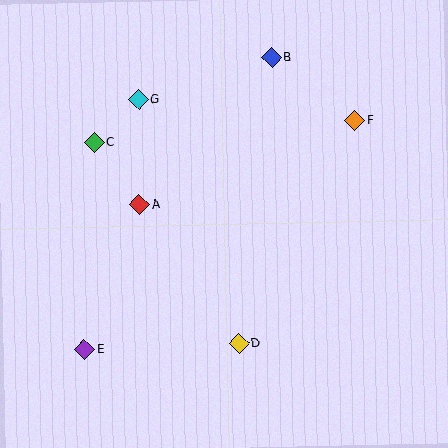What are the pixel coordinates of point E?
Point E is at (85, 349).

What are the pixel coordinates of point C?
Point C is at (95, 142).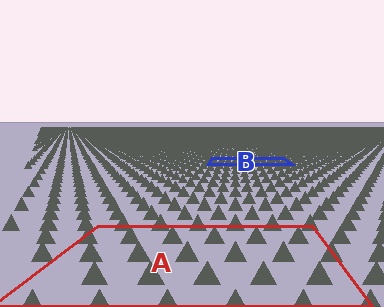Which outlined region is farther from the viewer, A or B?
Region B is farther from the viewer — the texture elements inside it appear smaller and more densely packed.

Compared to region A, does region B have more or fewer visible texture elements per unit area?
Region B has more texture elements per unit area — they are packed more densely because it is farther away.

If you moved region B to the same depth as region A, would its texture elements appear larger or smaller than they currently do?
They would appear larger. At a closer depth, the same texture elements are projected at a bigger on-screen size.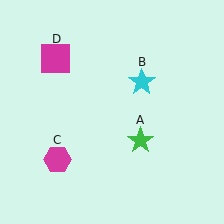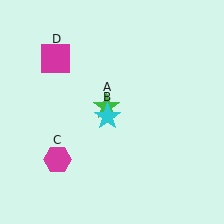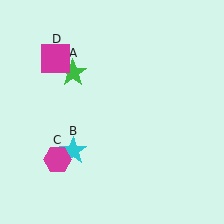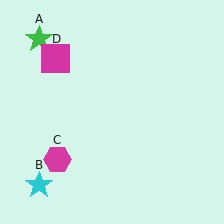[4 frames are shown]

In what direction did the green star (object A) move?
The green star (object A) moved up and to the left.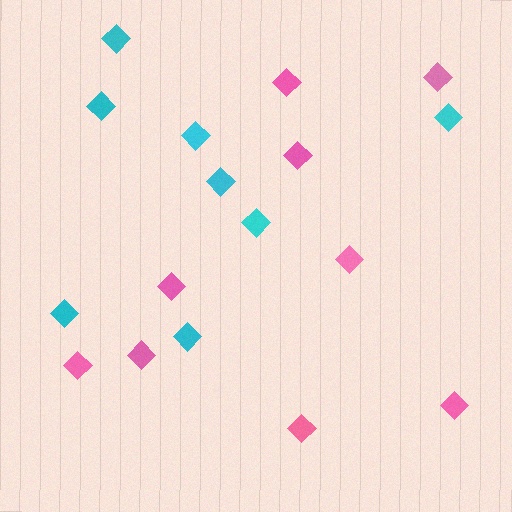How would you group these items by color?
There are 2 groups: one group of cyan diamonds (8) and one group of pink diamonds (9).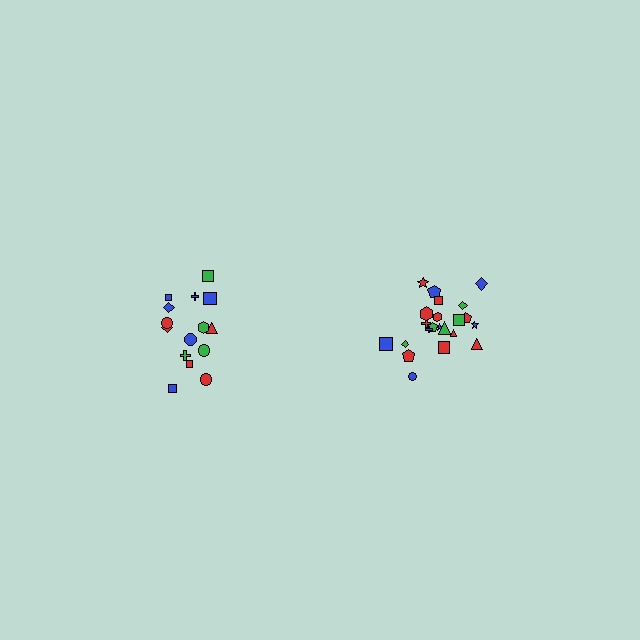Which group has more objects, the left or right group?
The right group.